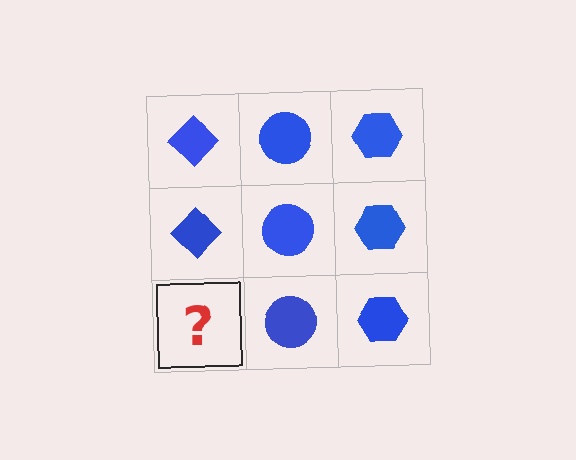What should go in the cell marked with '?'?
The missing cell should contain a blue diamond.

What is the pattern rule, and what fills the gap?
The rule is that each column has a consistent shape. The gap should be filled with a blue diamond.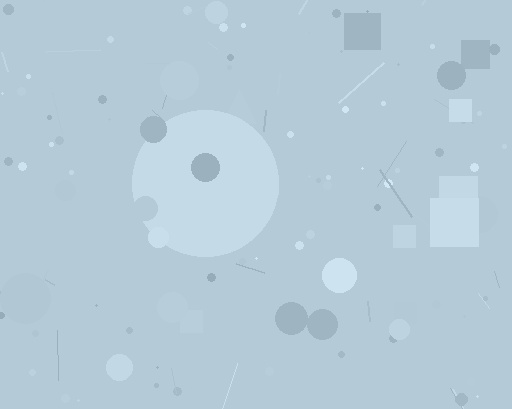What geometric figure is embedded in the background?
A circle is embedded in the background.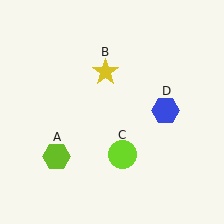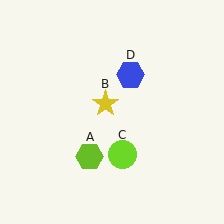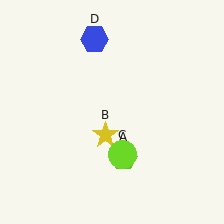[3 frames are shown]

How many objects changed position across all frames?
3 objects changed position: lime hexagon (object A), yellow star (object B), blue hexagon (object D).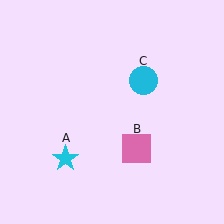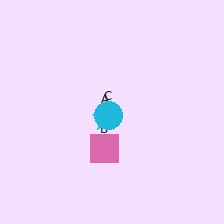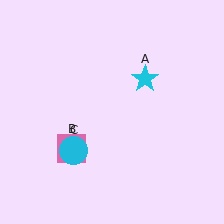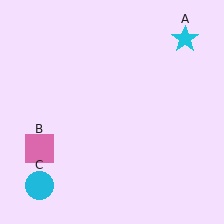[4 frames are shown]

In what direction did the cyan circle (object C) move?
The cyan circle (object C) moved down and to the left.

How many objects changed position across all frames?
3 objects changed position: cyan star (object A), pink square (object B), cyan circle (object C).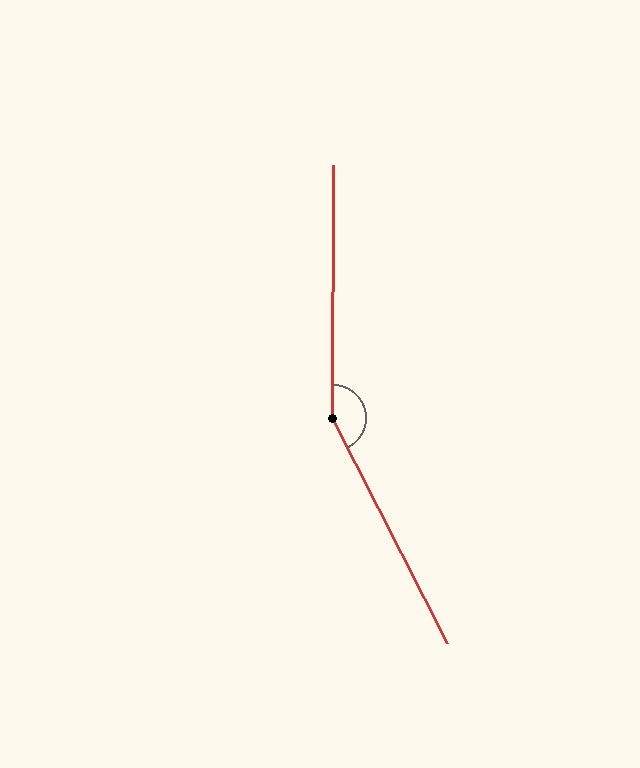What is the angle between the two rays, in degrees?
Approximately 153 degrees.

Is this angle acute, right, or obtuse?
It is obtuse.